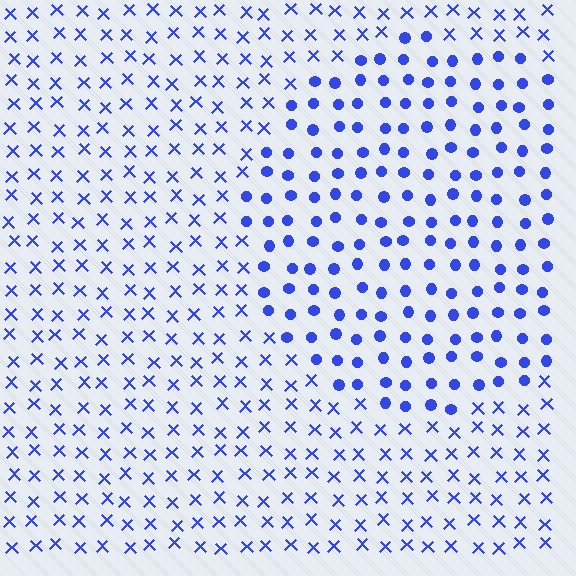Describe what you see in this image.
The image is filled with small blue elements arranged in a uniform grid. A circle-shaped region contains circles, while the surrounding area contains X marks. The boundary is defined purely by the change in element shape.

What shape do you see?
I see a circle.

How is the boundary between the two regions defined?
The boundary is defined by a change in element shape: circles inside vs. X marks outside. All elements share the same color and spacing.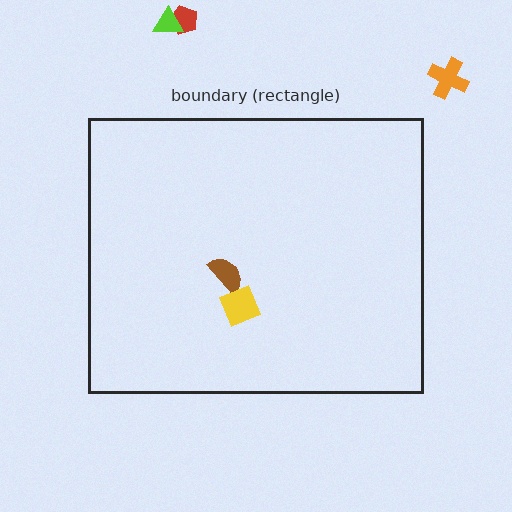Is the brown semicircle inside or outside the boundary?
Inside.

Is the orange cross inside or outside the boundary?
Outside.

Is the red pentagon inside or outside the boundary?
Outside.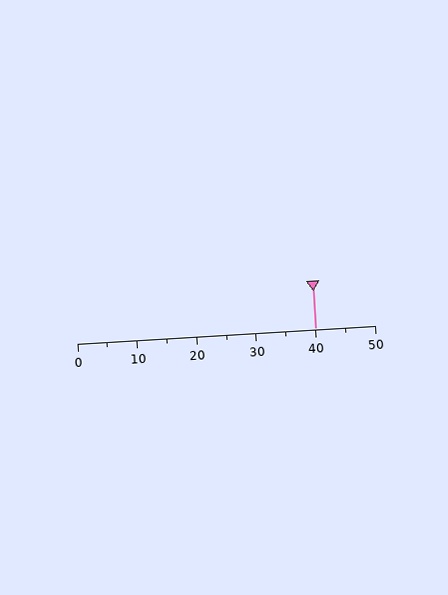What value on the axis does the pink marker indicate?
The marker indicates approximately 40.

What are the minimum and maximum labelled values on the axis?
The axis runs from 0 to 50.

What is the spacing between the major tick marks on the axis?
The major ticks are spaced 10 apart.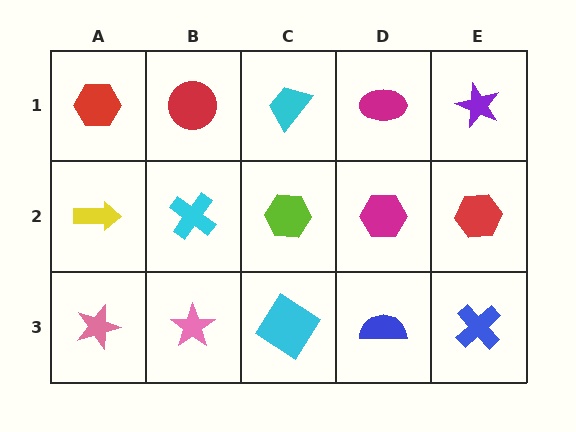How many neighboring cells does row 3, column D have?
3.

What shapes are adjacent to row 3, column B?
A cyan cross (row 2, column B), a pink star (row 3, column A), a cyan diamond (row 3, column C).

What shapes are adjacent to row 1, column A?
A yellow arrow (row 2, column A), a red circle (row 1, column B).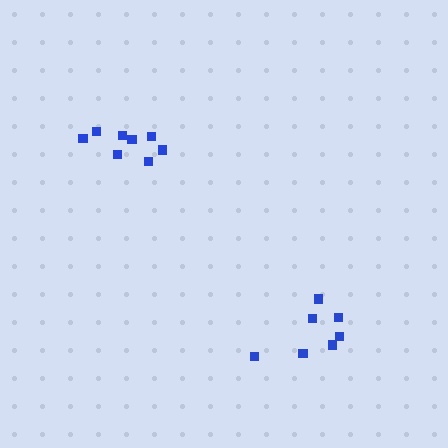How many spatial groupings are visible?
There are 2 spatial groupings.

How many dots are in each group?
Group 1: 8 dots, Group 2: 7 dots (15 total).